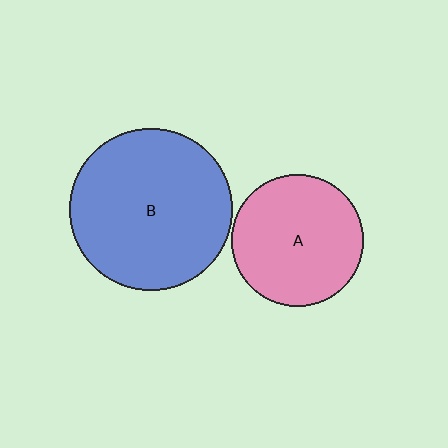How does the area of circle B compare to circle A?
Approximately 1.5 times.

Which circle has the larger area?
Circle B (blue).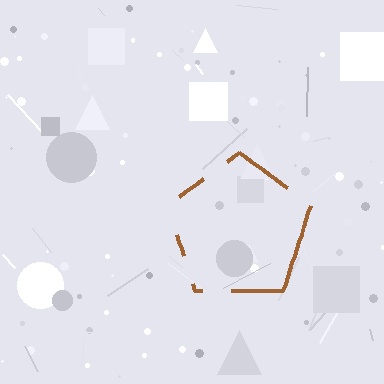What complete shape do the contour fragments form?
The contour fragments form a pentagon.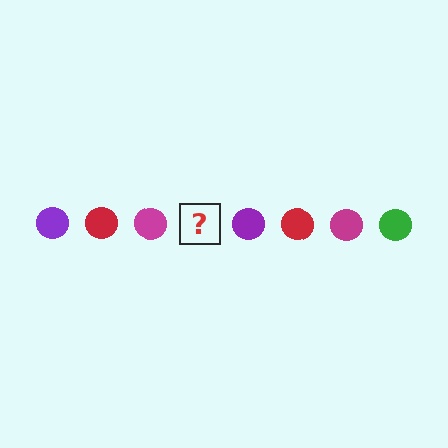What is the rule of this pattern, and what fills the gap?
The rule is that the pattern cycles through purple, red, magenta, green circles. The gap should be filled with a green circle.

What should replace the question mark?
The question mark should be replaced with a green circle.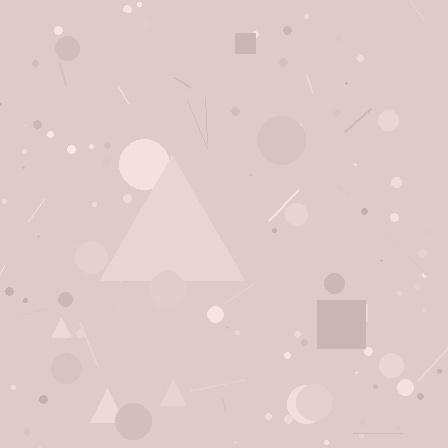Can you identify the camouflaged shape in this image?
The camouflaged shape is a triangle.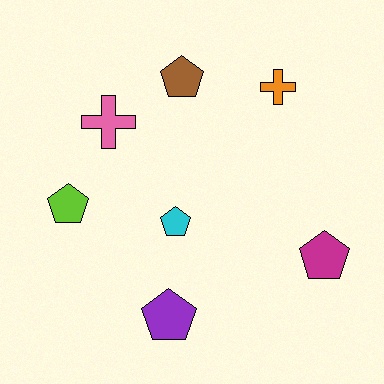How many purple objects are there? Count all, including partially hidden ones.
There is 1 purple object.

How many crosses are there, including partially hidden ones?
There are 2 crosses.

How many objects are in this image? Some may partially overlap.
There are 7 objects.